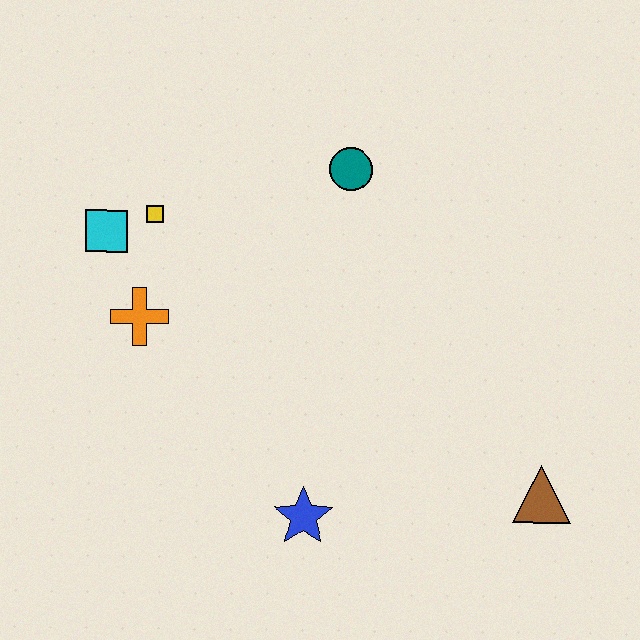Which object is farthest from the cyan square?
The brown triangle is farthest from the cyan square.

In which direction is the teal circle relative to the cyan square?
The teal circle is to the right of the cyan square.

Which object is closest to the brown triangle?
The blue star is closest to the brown triangle.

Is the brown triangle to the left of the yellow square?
No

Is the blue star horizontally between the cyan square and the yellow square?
No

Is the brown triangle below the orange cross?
Yes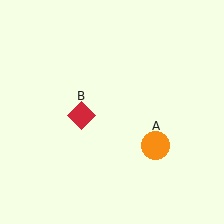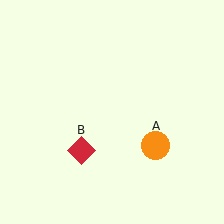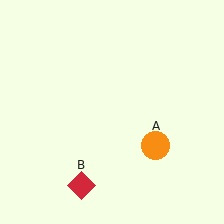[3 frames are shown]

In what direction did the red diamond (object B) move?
The red diamond (object B) moved down.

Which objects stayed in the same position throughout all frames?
Orange circle (object A) remained stationary.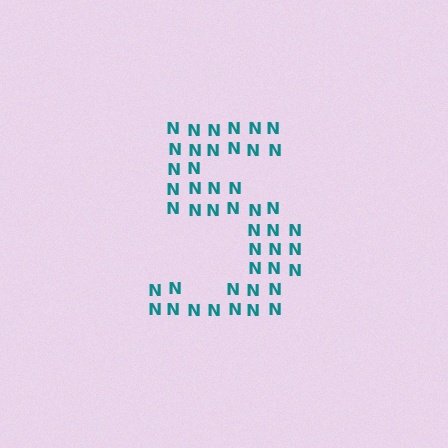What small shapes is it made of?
It is made of small letter N's.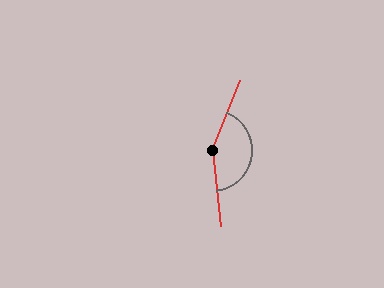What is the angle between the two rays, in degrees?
Approximately 152 degrees.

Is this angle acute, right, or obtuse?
It is obtuse.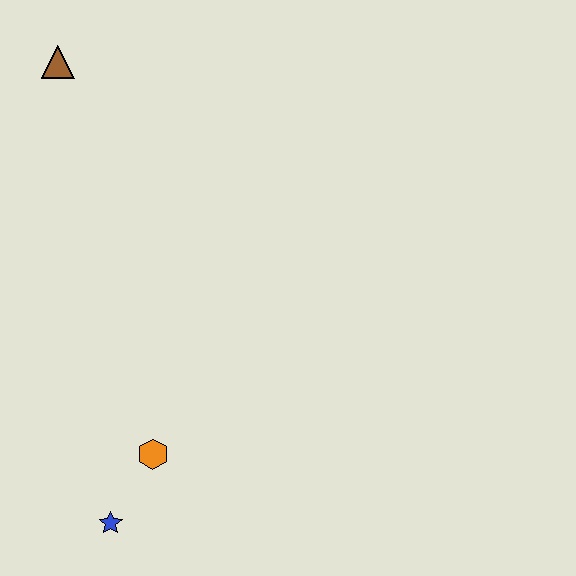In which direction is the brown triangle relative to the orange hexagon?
The brown triangle is above the orange hexagon.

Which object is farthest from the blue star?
The brown triangle is farthest from the blue star.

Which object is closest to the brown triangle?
The orange hexagon is closest to the brown triangle.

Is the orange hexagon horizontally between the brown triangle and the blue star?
No